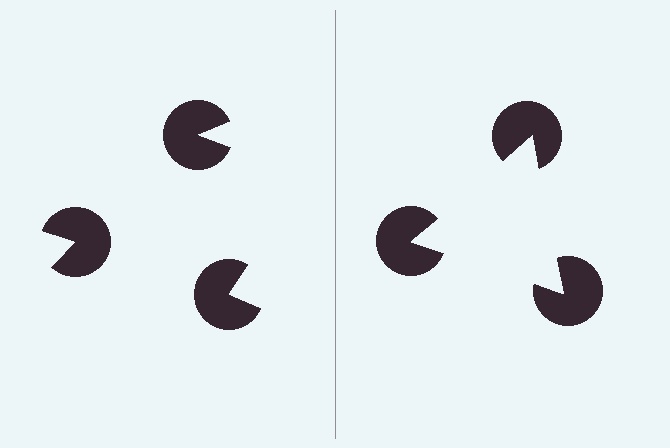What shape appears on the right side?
An illusory triangle.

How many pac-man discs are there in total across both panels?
6 — 3 on each side.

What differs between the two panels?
The pac-man discs are positioned identically on both sides; only the wedge orientations differ. On the right they align to a triangle; on the left they are misaligned.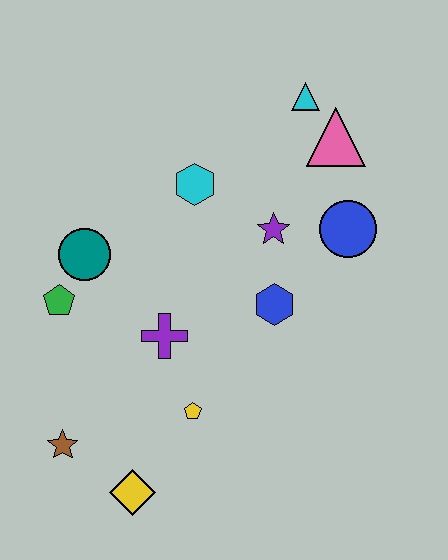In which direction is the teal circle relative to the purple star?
The teal circle is to the left of the purple star.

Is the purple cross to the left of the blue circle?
Yes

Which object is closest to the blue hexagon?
The purple star is closest to the blue hexagon.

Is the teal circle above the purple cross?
Yes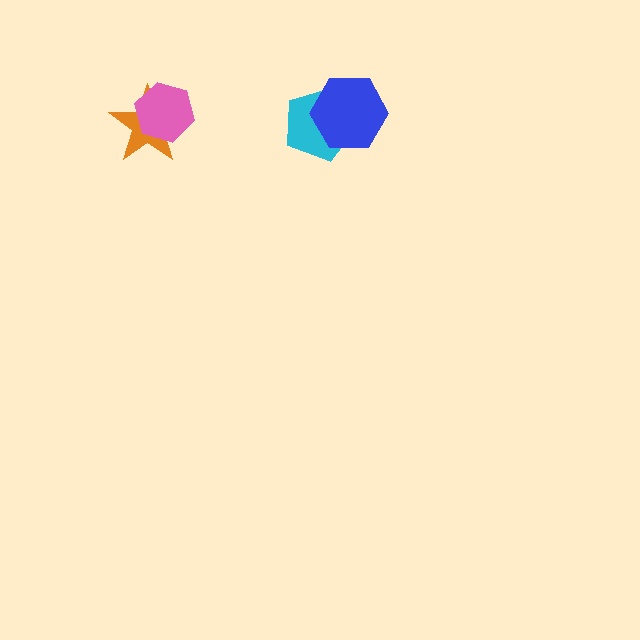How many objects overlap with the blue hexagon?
1 object overlaps with the blue hexagon.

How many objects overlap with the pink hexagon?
1 object overlaps with the pink hexagon.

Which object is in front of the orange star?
The pink hexagon is in front of the orange star.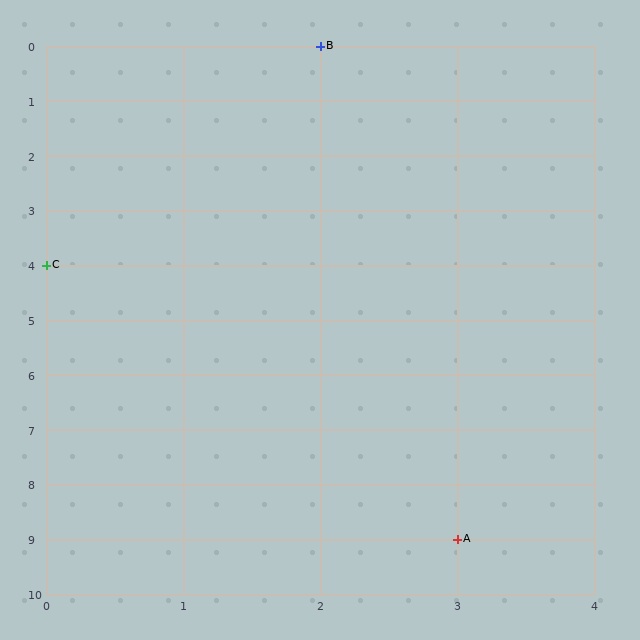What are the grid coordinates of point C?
Point C is at grid coordinates (0, 4).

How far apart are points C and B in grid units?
Points C and B are 2 columns and 4 rows apart (about 4.5 grid units diagonally).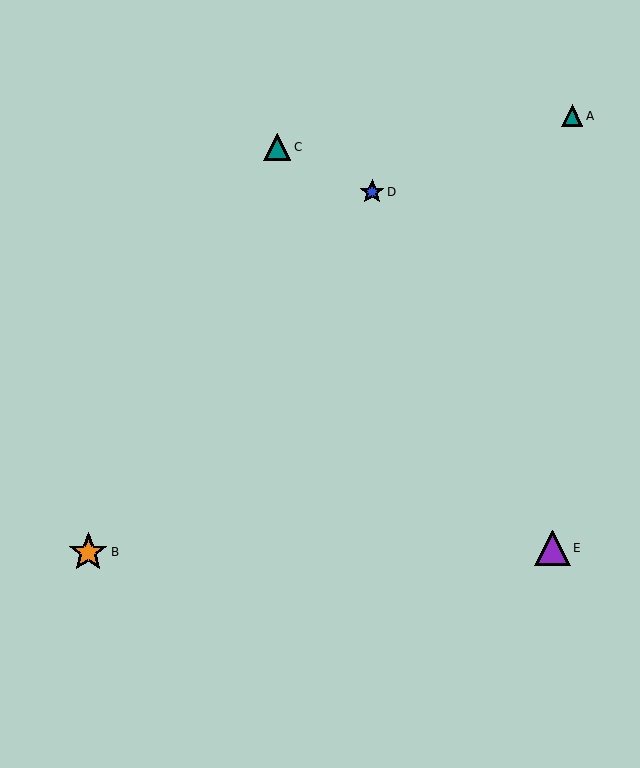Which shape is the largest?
The orange star (labeled B) is the largest.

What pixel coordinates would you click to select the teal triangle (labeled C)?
Click at (277, 147) to select the teal triangle C.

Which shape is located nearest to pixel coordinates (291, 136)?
The teal triangle (labeled C) at (277, 147) is nearest to that location.